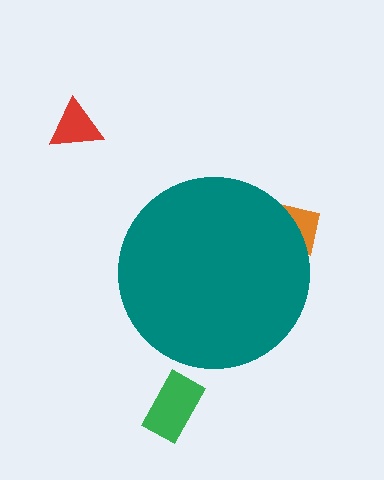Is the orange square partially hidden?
Yes, the orange square is partially hidden behind the teal circle.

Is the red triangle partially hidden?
No, the red triangle is fully visible.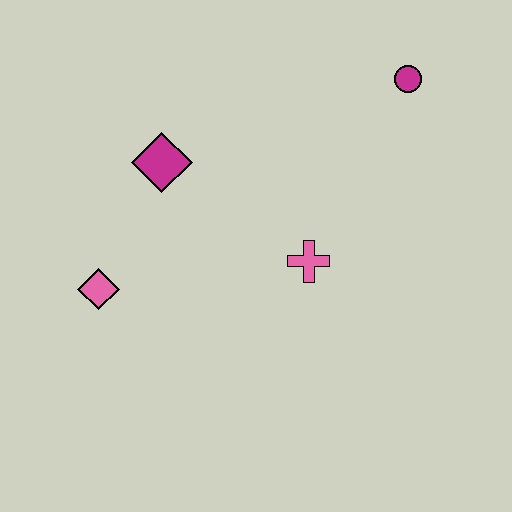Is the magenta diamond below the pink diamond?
No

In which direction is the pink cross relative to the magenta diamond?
The pink cross is to the right of the magenta diamond.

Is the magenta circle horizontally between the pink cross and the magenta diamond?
No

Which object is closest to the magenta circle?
The pink cross is closest to the magenta circle.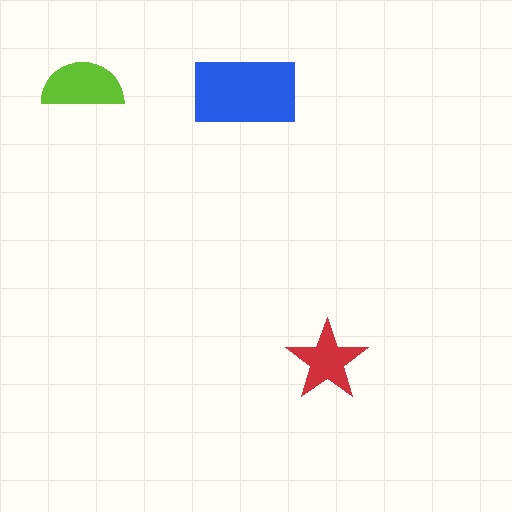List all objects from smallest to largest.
The red star, the lime semicircle, the blue rectangle.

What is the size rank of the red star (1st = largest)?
3rd.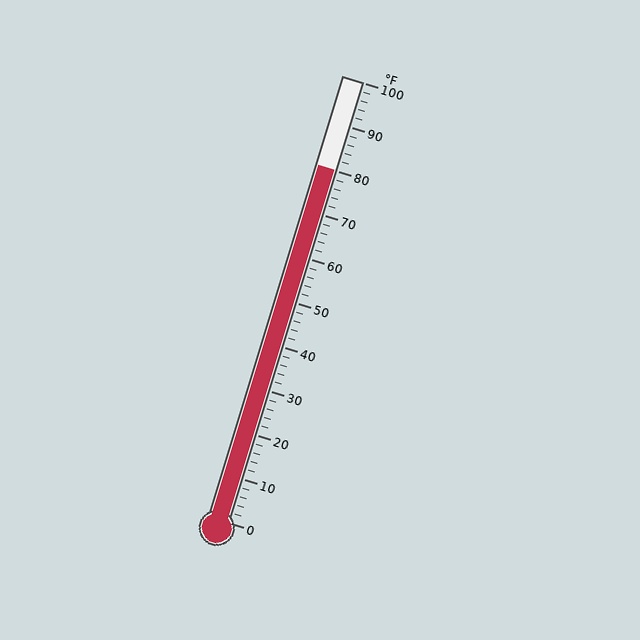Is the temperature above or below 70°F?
The temperature is above 70°F.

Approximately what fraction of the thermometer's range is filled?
The thermometer is filled to approximately 80% of its range.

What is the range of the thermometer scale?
The thermometer scale ranges from 0°F to 100°F.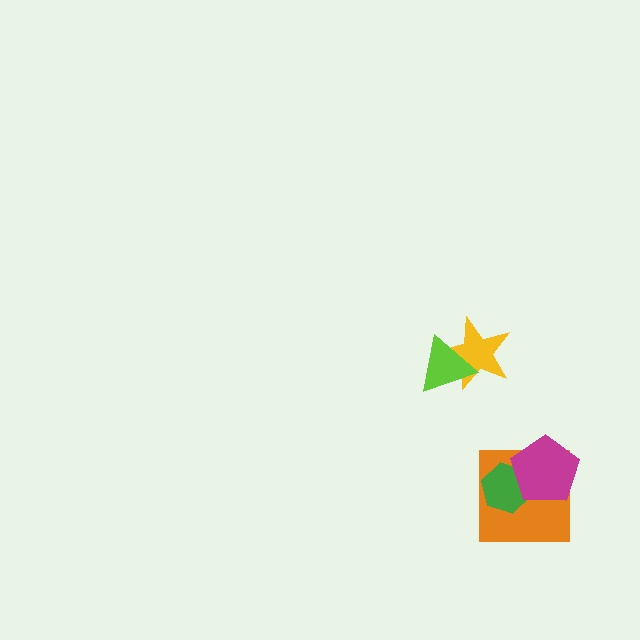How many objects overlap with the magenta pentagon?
2 objects overlap with the magenta pentagon.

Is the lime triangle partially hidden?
No, no other shape covers it.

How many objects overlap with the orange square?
2 objects overlap with the orange square.